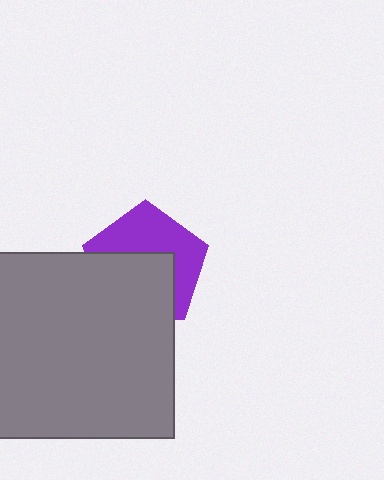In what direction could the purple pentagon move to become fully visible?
The purple pentagon could move up. That would shift it out from behind the gray square entirely.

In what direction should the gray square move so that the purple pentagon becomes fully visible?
The gray square should move down. That is the shortest direction to clear the overlap and leave the purple pentagon fully visible.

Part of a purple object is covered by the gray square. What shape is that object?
It is a pentagon.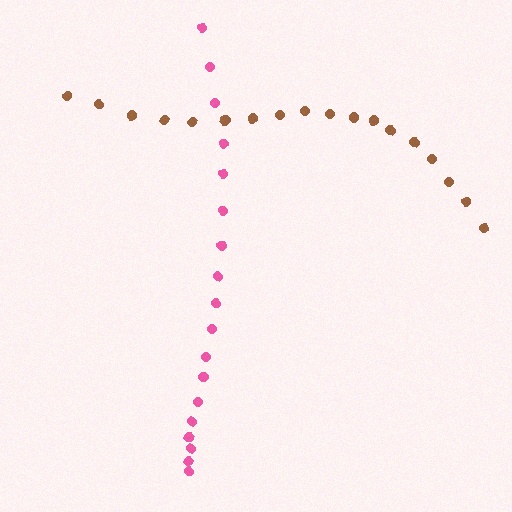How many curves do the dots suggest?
There are 2 distinct paths.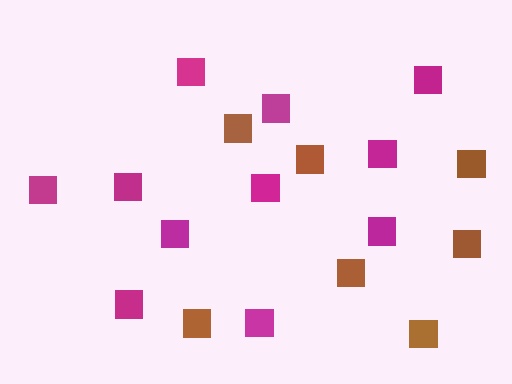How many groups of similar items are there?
There are 2 groups: one group of magenta squares (11) and one group of brown squares (7).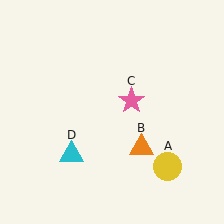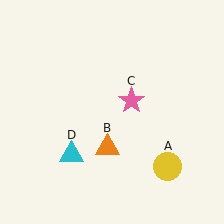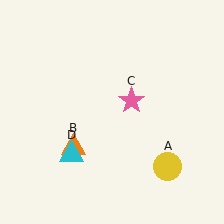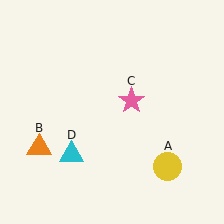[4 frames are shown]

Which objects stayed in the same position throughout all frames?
Yellow circle (object A) and pink star (object C) and cyan triangle (object D) remained stationary.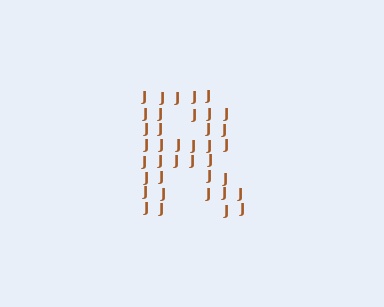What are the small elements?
The small elements are letter J's.